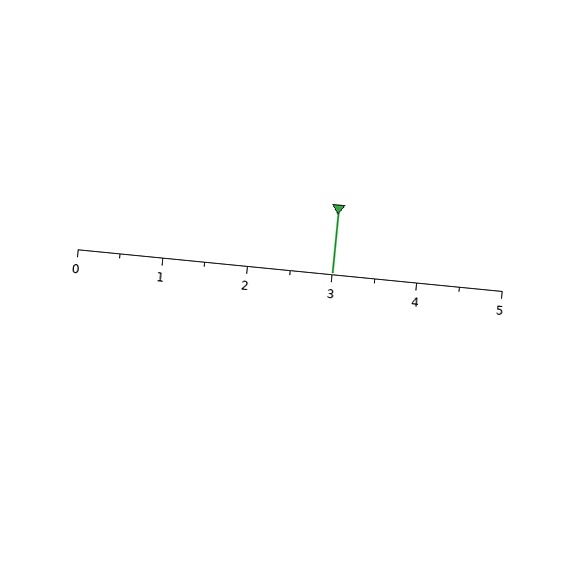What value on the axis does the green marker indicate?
The marker indicates approximately 3.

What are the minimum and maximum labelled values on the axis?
The axis runs from 0 to 5.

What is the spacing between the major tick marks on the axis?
The major ticks are spaced 1 apart.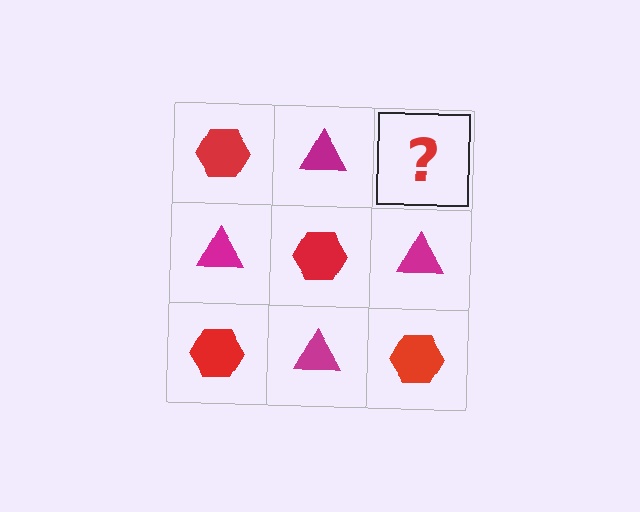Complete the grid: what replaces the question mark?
The question mark should be replaced with a red hexagon.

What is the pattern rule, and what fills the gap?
The rule is that it alternates red hexagon and magenta triangle in a checkerboard pattern. The gap should be filled with a red hexagon.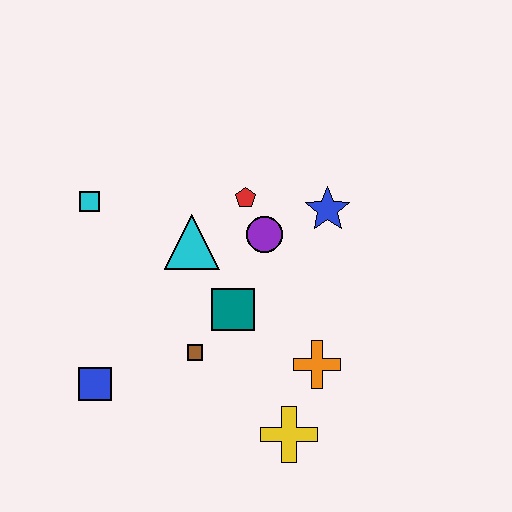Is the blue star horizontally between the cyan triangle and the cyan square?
No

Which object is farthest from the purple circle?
The blue square is farthest from the purple circle.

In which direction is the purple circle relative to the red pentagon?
The purple circle is below the red pentagon.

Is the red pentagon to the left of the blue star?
Yes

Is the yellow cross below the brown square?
Yes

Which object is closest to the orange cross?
The yellow cross is closest to the orange cross.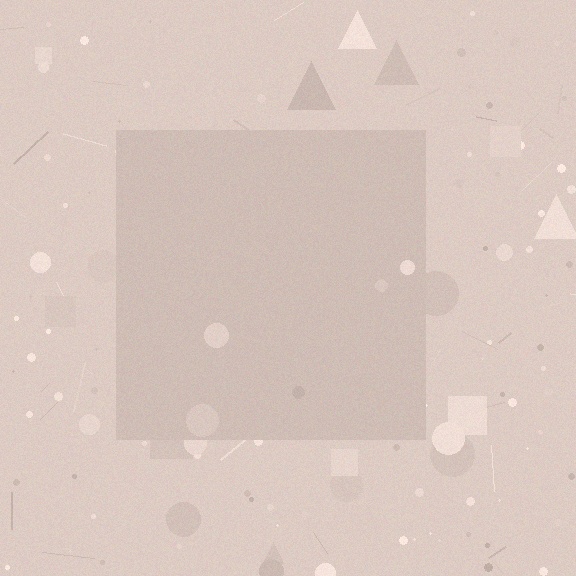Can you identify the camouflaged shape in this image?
The camouflaged shape is a square.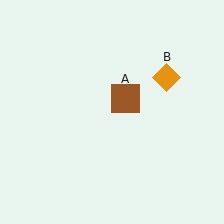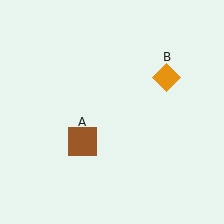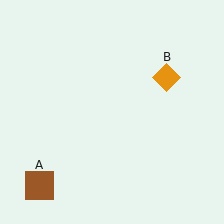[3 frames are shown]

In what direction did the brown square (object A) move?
The brown square (object A) moved down and to the left.